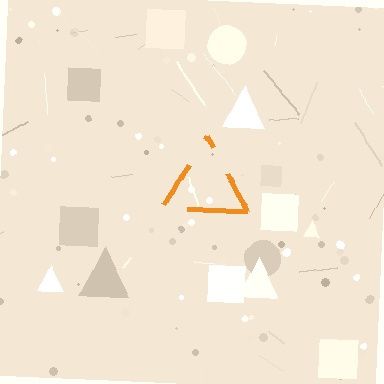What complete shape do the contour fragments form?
The contour fragments form a triangle.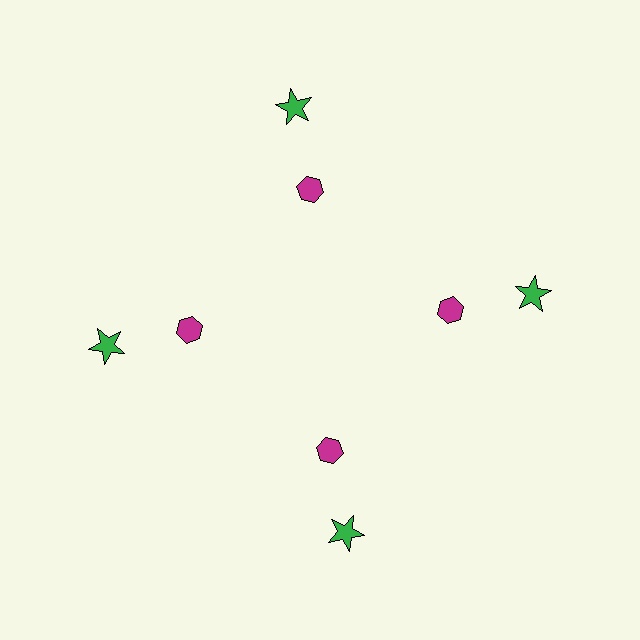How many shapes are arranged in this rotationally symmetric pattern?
There are 8 shapes, arranged in 4 groups of 2.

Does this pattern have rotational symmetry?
Yes, this pattern has 4-fold rotational symmetry. It looks the same after rotating 90 degrees around the center.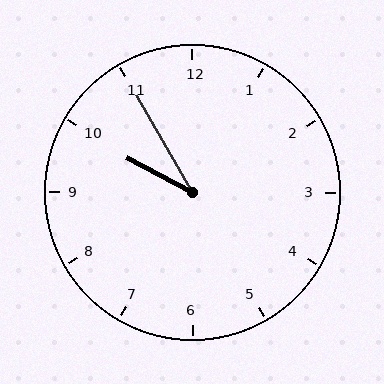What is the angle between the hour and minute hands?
Approximately 32 degrees.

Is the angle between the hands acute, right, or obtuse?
It is acute.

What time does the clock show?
9:55.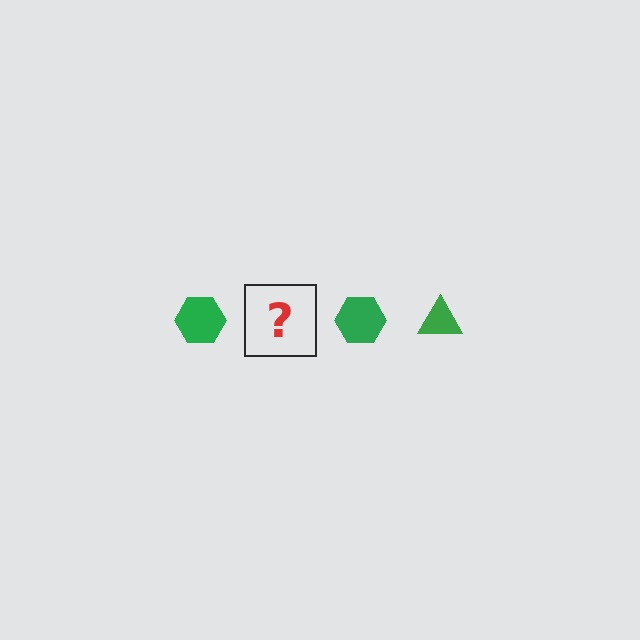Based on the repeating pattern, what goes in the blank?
The blank should be a green triangle.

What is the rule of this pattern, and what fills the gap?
The rule is that the pattern cycles through hexagon, triangle shapes in green. The gap should be filled with a green triangle.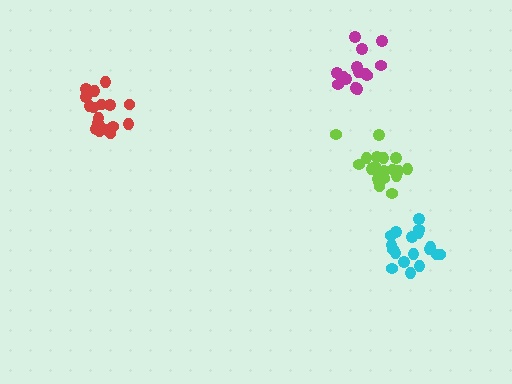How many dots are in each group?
Group 1: 18 dots, Group 2: 18 dots, Group 3: 20 dots, Group 4: 14 dots (70 total).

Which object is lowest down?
The cyan cluster is bottommost.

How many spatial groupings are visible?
There are 4 spatial groupings.